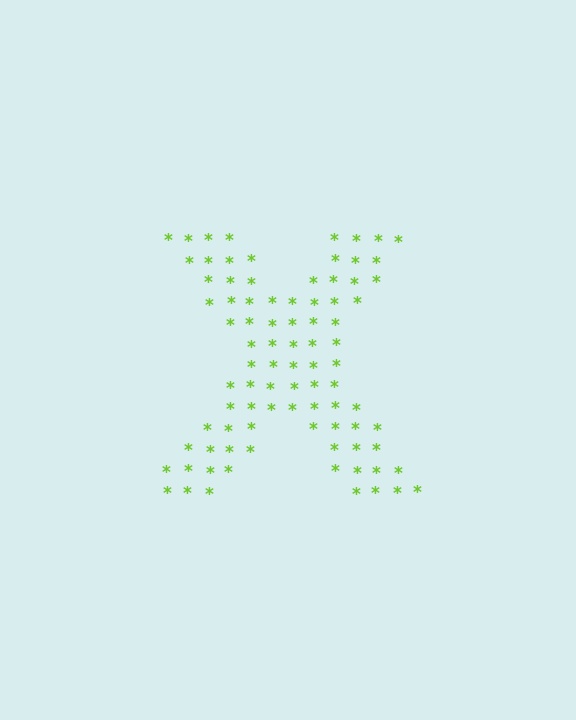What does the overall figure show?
The overall figure shows the letter X.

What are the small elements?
The small elements are asterisks.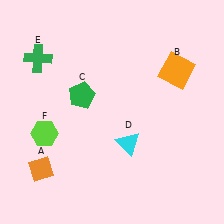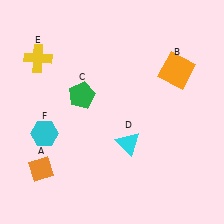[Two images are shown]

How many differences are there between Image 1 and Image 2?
There are 2 differences between the two images.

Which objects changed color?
E changed from green to yellow. F changed from lime to cyan.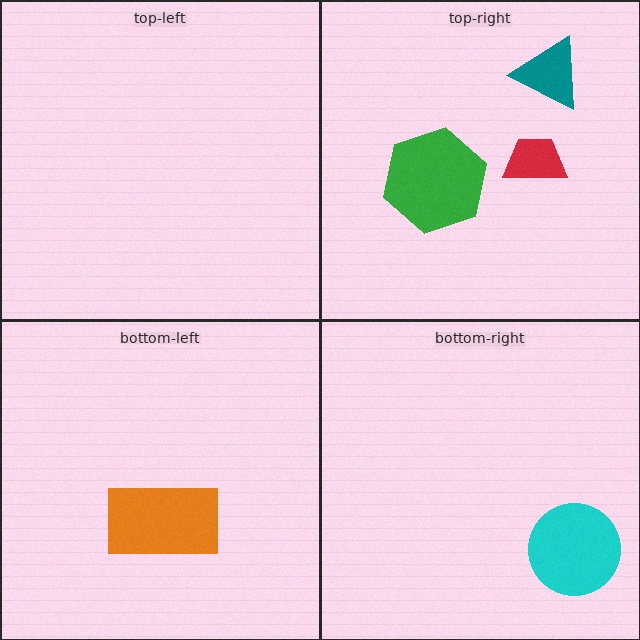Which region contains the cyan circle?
The bottom-right region.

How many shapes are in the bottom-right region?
1.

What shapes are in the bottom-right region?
The cyan circle.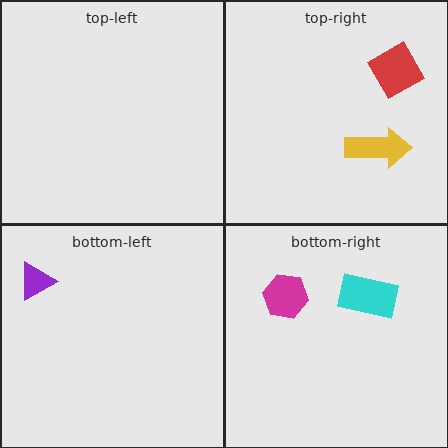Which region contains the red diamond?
The top-right region.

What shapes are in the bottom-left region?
The purple triangle.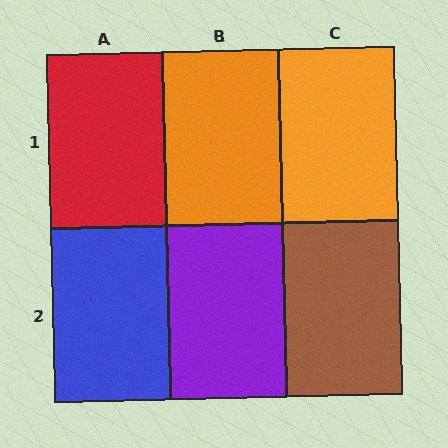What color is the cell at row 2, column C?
Brown.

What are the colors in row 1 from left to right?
Red, orange, orange.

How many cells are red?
1 cell is red.